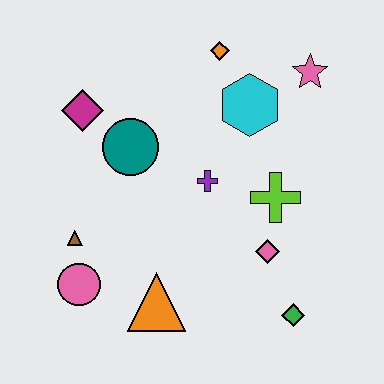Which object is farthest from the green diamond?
The magenta diamond is farthest from the green diamond.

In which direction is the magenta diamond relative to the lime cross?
The magenta diamond is to the left of the lime cross.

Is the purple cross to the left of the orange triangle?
No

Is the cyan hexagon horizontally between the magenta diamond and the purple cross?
No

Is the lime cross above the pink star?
No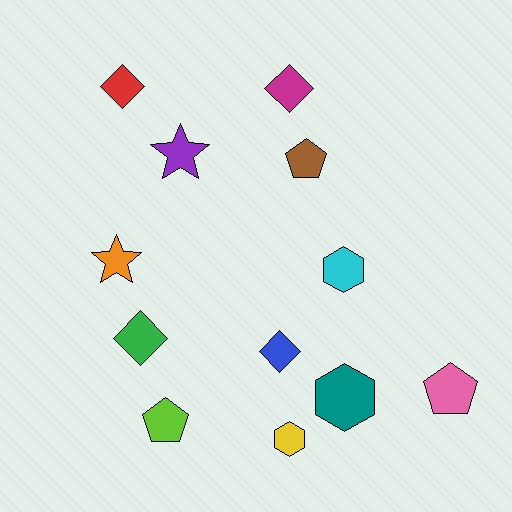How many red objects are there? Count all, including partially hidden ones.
There is 1 red object.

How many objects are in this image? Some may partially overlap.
There are 12 objects.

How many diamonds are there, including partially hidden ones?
There are 4 diamonds.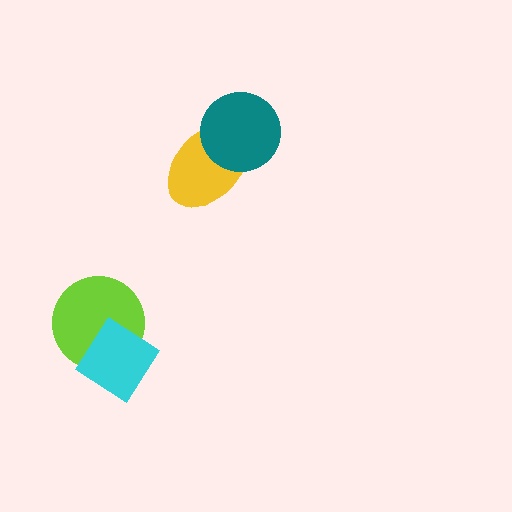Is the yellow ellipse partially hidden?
Yes, it is partially covered by another shape.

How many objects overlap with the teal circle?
1 object overlaps with the teal circle.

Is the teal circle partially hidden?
No, no other shape covers it.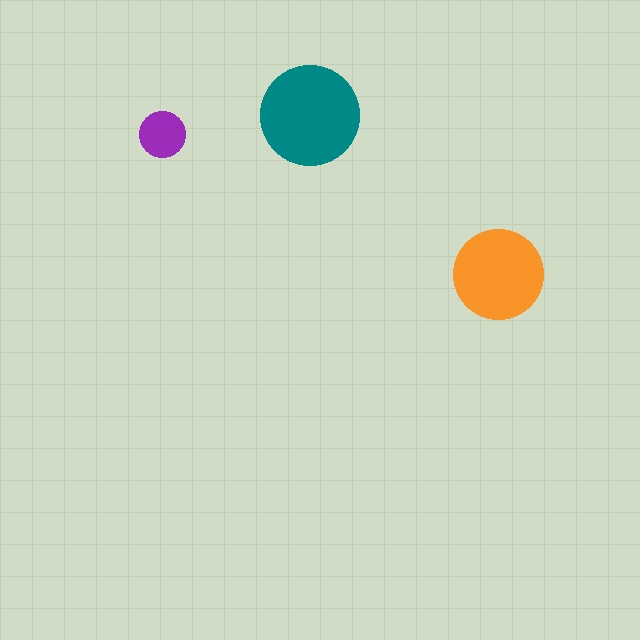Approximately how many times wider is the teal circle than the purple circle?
About 2 times wider.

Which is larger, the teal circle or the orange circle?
The teal one.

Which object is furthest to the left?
The purple circle is leftmost.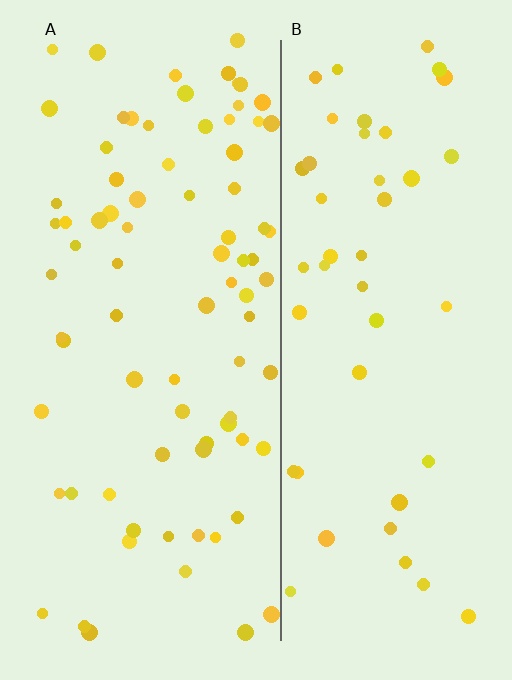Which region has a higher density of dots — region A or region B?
A (the left).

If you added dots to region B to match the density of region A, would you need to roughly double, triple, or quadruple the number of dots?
Approximately double.